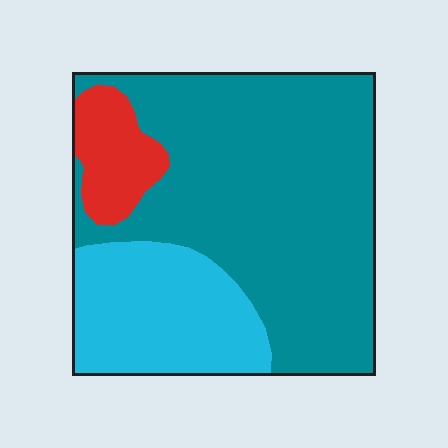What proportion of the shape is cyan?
Cyan covers about 25% of the shape.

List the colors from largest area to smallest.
From largest to smallest: teal, cyan, red.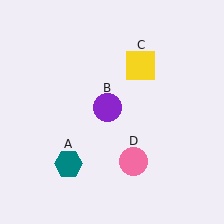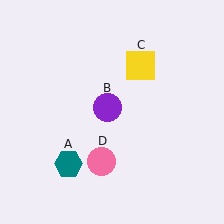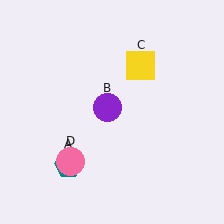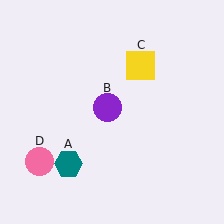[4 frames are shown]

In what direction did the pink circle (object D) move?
The pink circle (object D) moved left.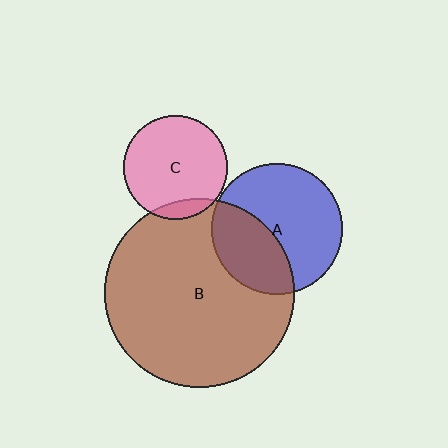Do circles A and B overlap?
Yes.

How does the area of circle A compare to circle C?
Approximately 1.6 times.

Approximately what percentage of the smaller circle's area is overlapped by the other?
Approximately 35%.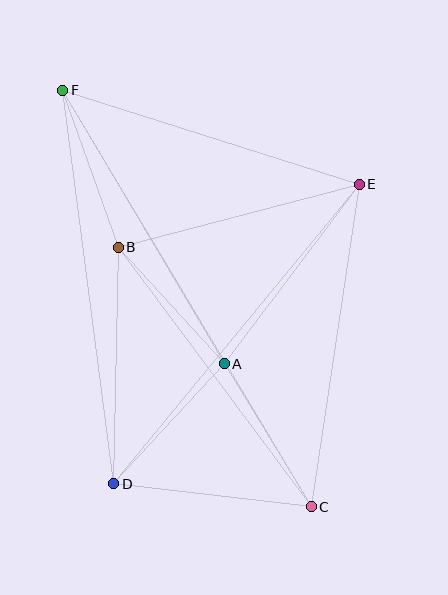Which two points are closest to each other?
Points A and B are closest to each other.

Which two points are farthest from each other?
Points C and F are farthest from each other.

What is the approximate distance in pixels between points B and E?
The distance between B and E is approximately 249 pixels.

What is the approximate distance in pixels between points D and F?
The distance between D and F is approximately 397 pixels.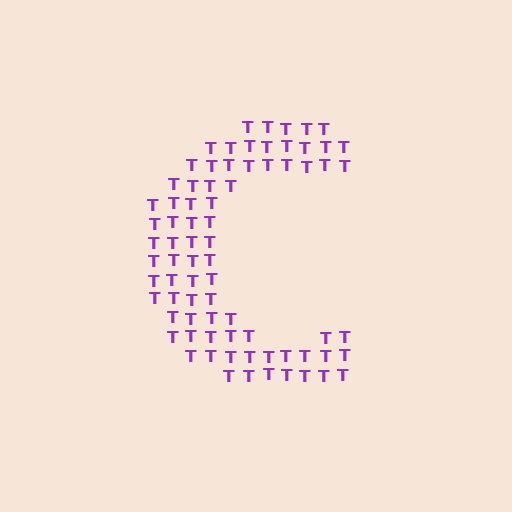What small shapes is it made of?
It is made of small letter T's.